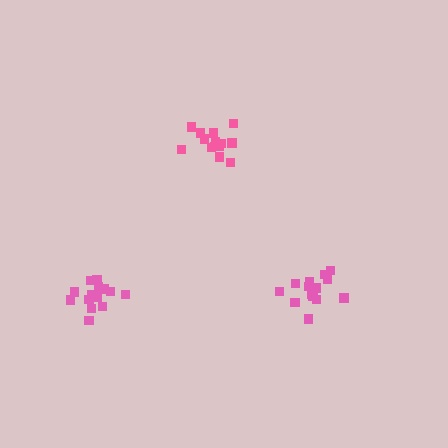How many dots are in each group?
Group 1: 14 dots, Group 2: 15 dots, Group 3: 14 dots (43 total).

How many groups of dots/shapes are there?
There are 3 groups.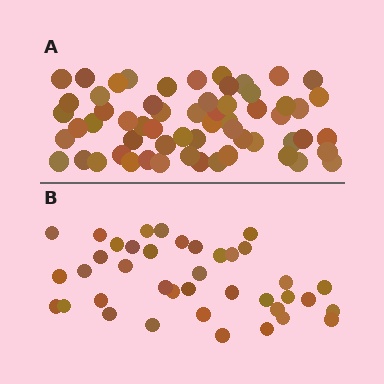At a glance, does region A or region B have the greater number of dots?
Region A (the top region) has more dots.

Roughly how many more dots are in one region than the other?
Region A has approximately 20 more dots than region B.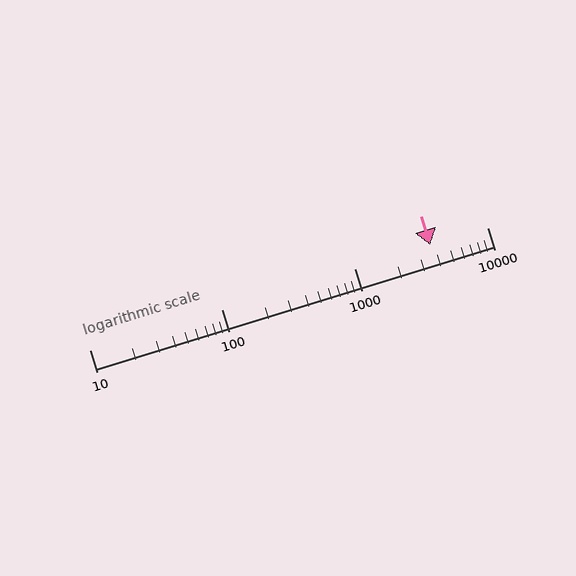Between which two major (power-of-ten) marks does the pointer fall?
The pointer is between 1000 and 10000.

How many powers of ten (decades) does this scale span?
The scale spans 3 decades, from 10 to 10000.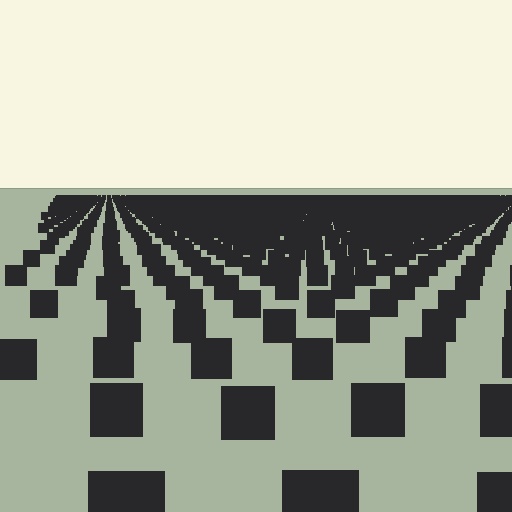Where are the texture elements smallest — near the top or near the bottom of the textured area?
Near the top.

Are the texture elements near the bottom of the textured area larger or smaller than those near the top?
Larger. Near the bottom, elements are closer to the viewer and appear at a bigger on-screen size.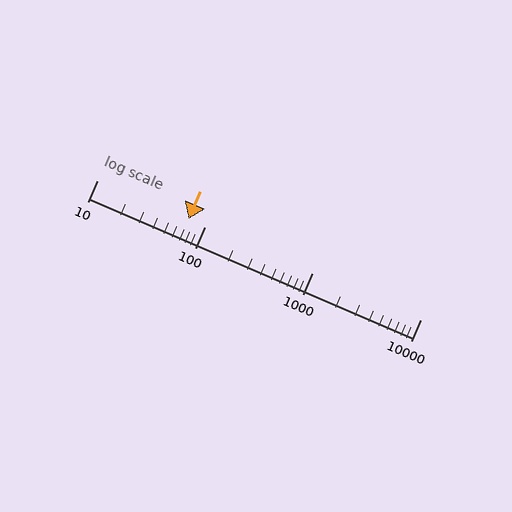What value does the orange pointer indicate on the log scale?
The pointer indicates approximately 70.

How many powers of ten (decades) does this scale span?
The scale spans 3 decades, from 10 to 10000.